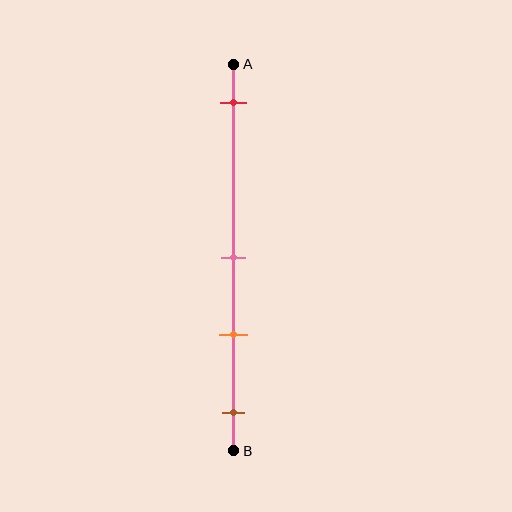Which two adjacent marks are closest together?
The pink and orange marks are the closest adjacent pair.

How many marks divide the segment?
There are 4 marks dividing the segment.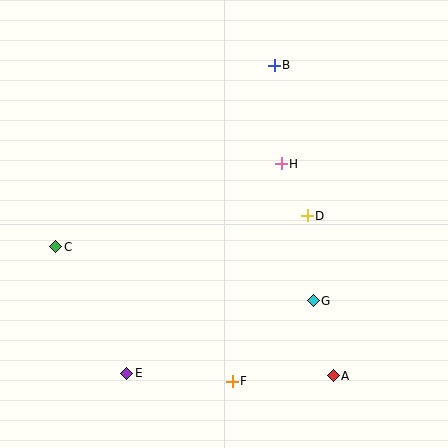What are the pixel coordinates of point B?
Point B is at (274, 65).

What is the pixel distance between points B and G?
The distance between B and G is 239 pixels.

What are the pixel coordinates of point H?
Point H is at (281, 164).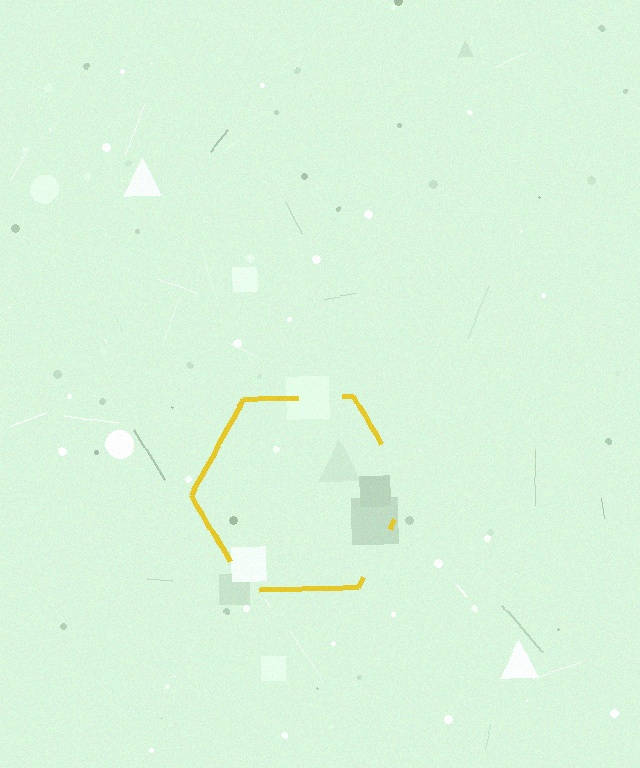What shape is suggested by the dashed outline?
The dashed outline suggests a hexagon.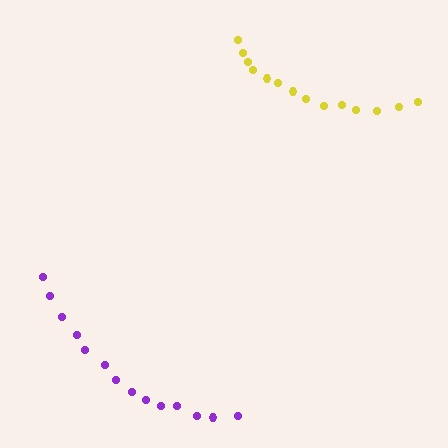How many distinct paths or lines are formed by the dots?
There are 2 distinct paths.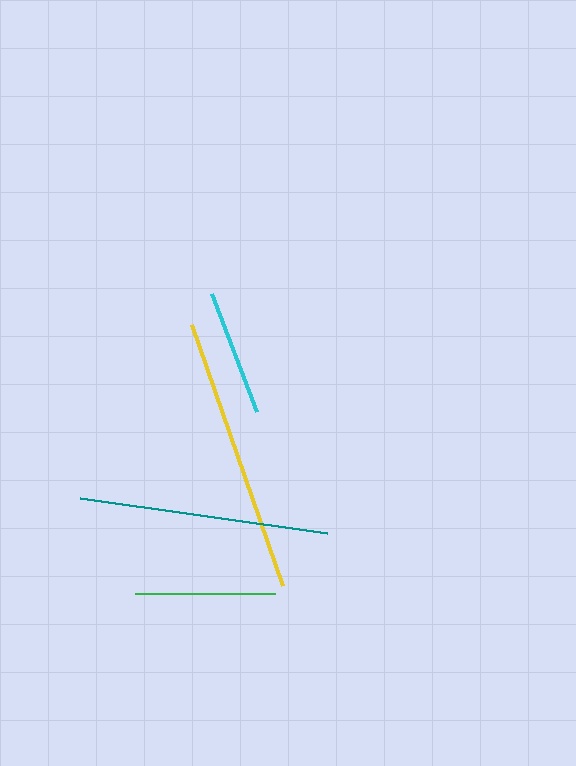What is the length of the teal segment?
The teal segment is approximately 249 pixels long.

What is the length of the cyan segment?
The cyan segment is approximately 126 pixels long.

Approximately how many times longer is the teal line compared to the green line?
The teal line is approximately 1.8 times the length of the green line.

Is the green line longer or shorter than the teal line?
The teal line is longer than the green line.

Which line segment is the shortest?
The cyan line is the shortest at approximately 126 pixels.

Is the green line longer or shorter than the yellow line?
The yellow line is longer than the green line.